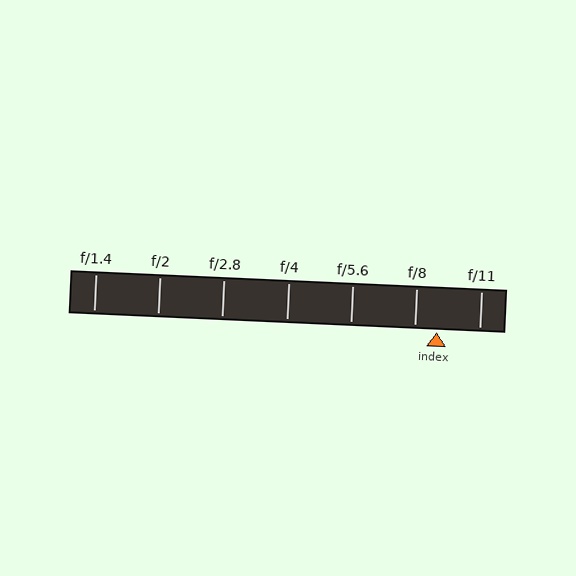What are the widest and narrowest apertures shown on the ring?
The widest aperture shown is f/1.4 and the narrowest is f/11.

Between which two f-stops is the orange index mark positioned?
The index mark is between f/8 and f/11.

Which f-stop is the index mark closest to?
The index mark is closest to f/8.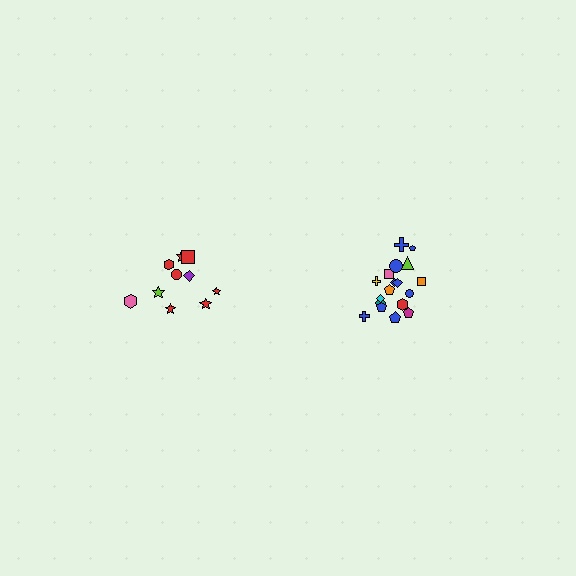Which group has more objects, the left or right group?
The right group.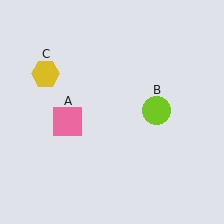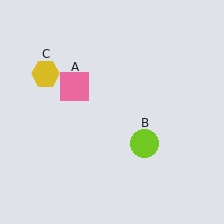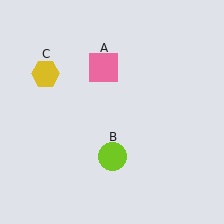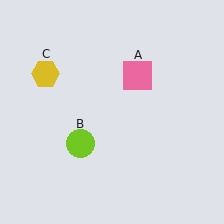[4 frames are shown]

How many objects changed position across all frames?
2 objects changed position: pink square (object A), lime circle (object B).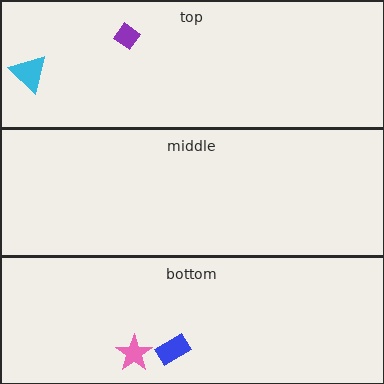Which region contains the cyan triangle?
The top region.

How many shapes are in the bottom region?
2.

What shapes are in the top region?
The cyan triangle, the purple diamond.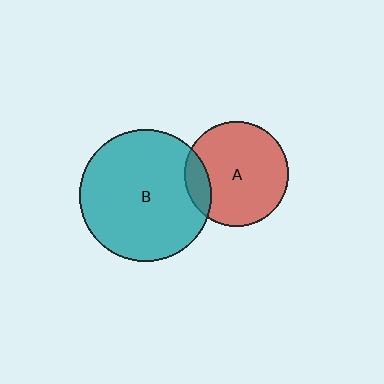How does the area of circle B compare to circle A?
Approximately 1.6 times.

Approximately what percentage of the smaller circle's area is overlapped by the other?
Approximately 15%.